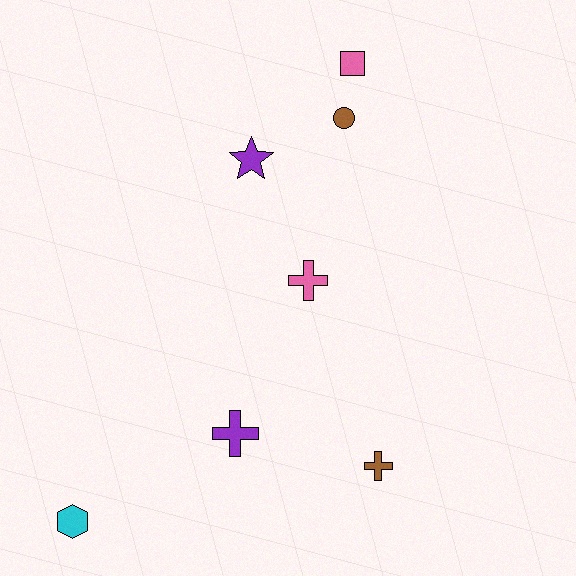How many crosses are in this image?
There are 3 crosses.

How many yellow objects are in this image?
There are no yellow objects.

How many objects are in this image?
There are 7 objects.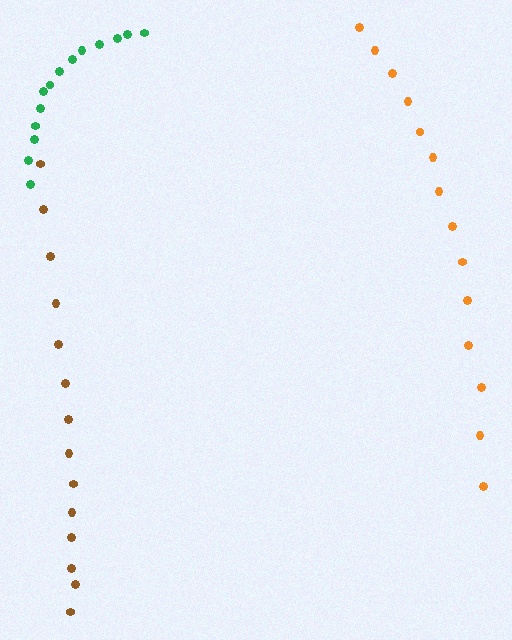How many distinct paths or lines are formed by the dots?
There are 3 distinct paths.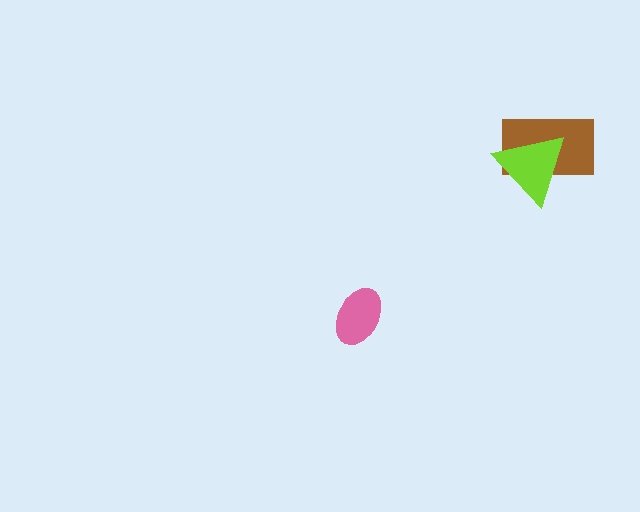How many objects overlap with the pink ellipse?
0 objects overlap with the pink ellipse.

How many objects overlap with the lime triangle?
1 object overlaps with the lime triangle.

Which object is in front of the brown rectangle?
The lime triangle is in front of the brown rectangle.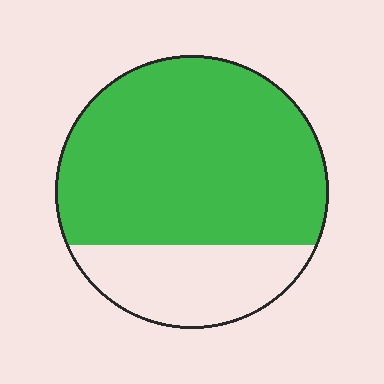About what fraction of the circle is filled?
About three quarters (3/4).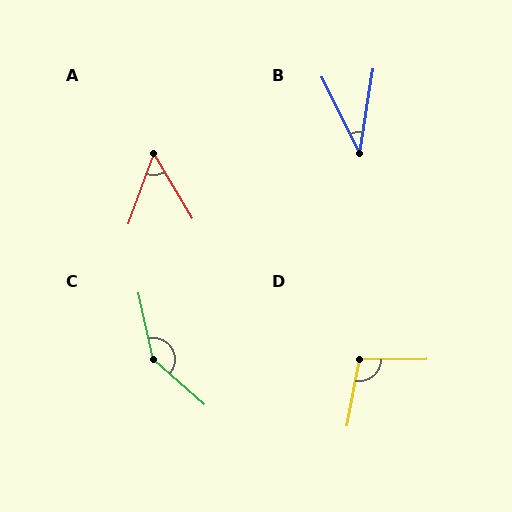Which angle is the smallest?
B, at approximately 35 degrees.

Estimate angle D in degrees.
Approximately 102 degrees.